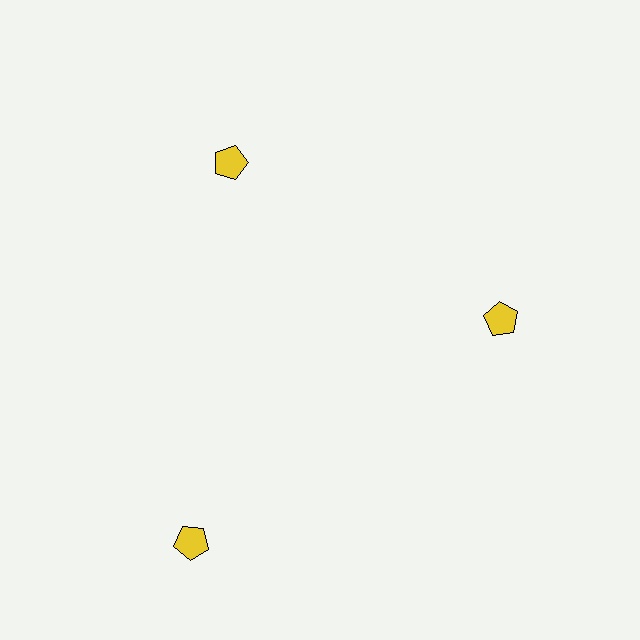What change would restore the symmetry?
The symmetry would be restored by moving it inward, back onto the ring so that all 3 pentagons sit at equal angles and equal distance from the center.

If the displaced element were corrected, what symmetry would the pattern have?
It would have 3-fold rotational symmetry — the pattern would map onto itself every 120 degrees.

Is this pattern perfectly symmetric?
No. The 3 yellow pentagons are arranged in a ring, but one element near the 7 o'clock position is pushed outward from the center, breaking the 3-fold rotational symmetry.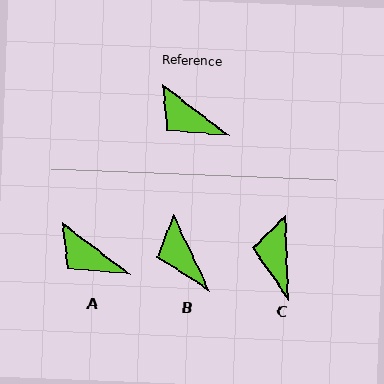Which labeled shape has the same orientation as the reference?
A.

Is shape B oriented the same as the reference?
No, it is off by about 27 degrees.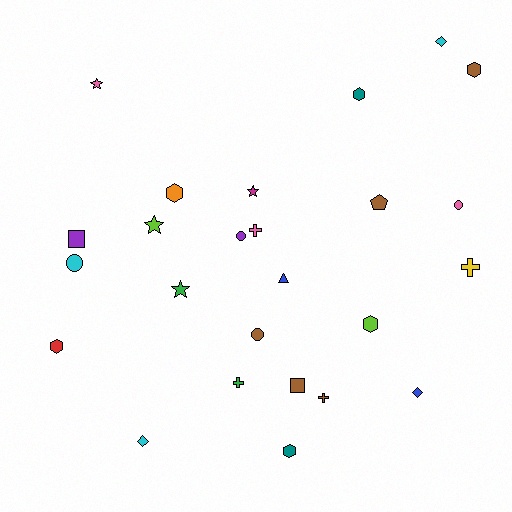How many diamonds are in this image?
There are 3 diamonds.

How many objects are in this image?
There are 25 objects.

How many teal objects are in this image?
There are 2 teal objects.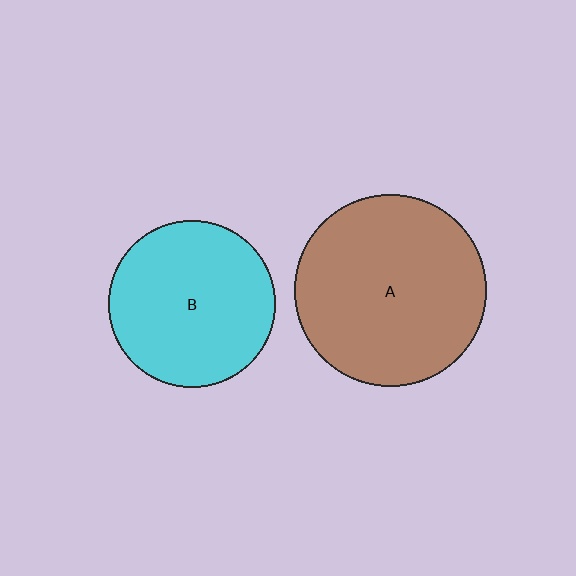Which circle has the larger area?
Circle A (brown).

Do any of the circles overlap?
No, none of the circles overlap.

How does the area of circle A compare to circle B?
Approximately 1.3 times.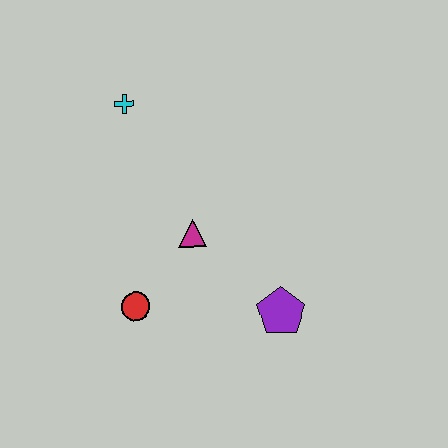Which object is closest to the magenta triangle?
The red circle is closest to the magenta triangle.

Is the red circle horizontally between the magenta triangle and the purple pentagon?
No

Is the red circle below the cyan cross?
Yes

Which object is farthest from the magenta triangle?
The cyan cross is farthest from the magenta triangle.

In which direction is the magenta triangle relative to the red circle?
The magenta triangle is above the red circle.